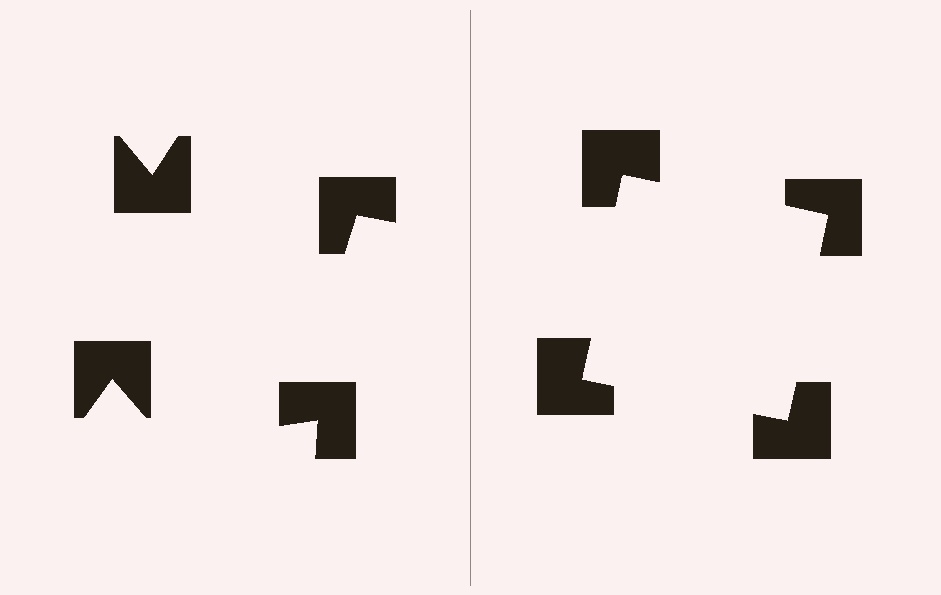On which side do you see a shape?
An illusory square appears on the right side. On the left side the wedge cuts are rotated, so no coherent shape forms.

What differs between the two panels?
The notched squares are positioned identically on both sides; only the wedge orientations differ. On the right they align to a square; on the left they are misaligned.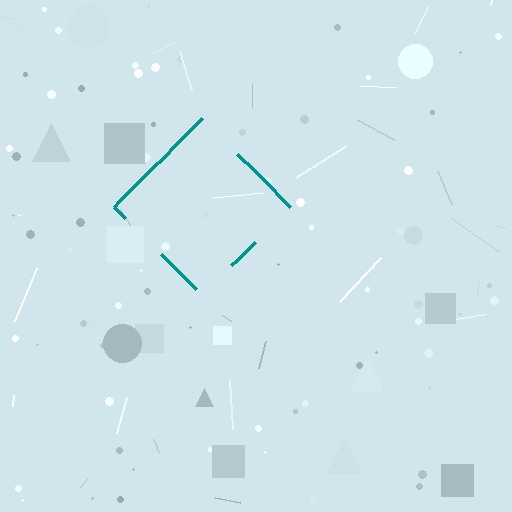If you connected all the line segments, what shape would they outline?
They would outline a diamond.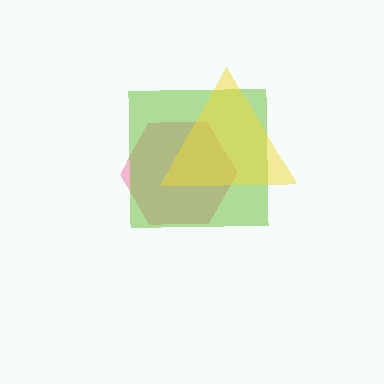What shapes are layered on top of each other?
The layered shapes are: a pink hexagon, a lime square, a yellow triangle.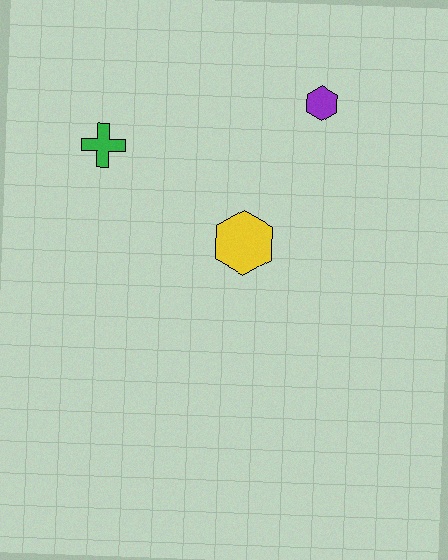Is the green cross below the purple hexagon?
Yes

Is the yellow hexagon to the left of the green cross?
No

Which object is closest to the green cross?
The yellow hexagon is closest to the green cross.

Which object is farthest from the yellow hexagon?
The green cross is farthest from the yellow hexagon.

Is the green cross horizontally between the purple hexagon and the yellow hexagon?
No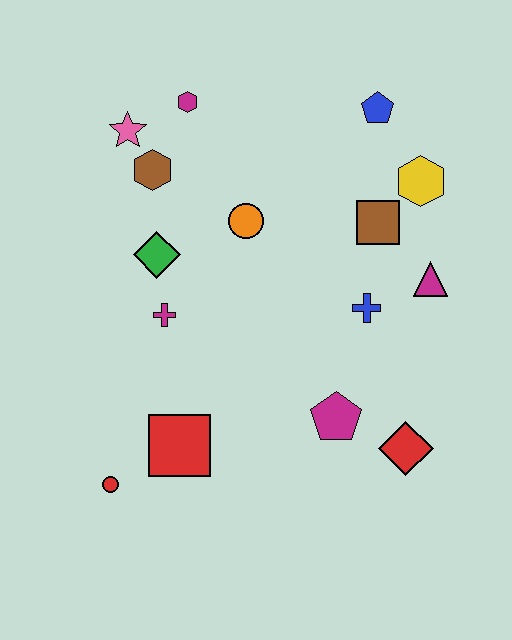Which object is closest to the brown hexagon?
The pink star is closest to the brown hexagon.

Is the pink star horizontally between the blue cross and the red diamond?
No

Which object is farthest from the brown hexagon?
The red diamond is farthest from the brown hexagon.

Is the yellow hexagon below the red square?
No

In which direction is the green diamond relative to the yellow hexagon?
The green diamond is to the left of the yellow hexagon.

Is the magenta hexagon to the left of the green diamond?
No